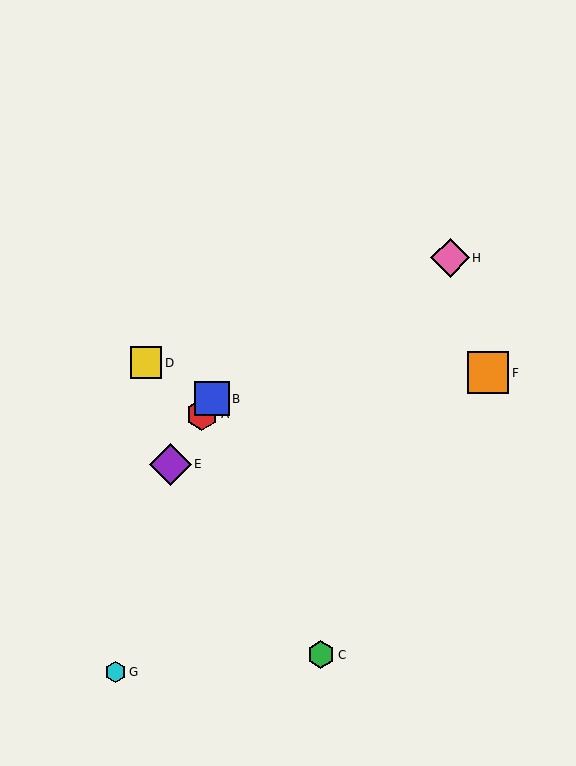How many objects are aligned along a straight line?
3 objects (A, B, E) are aligned along a straight line.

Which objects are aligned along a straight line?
Objects A, B, E are aligned along a straight line.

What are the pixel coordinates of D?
Object D is at (146, 363).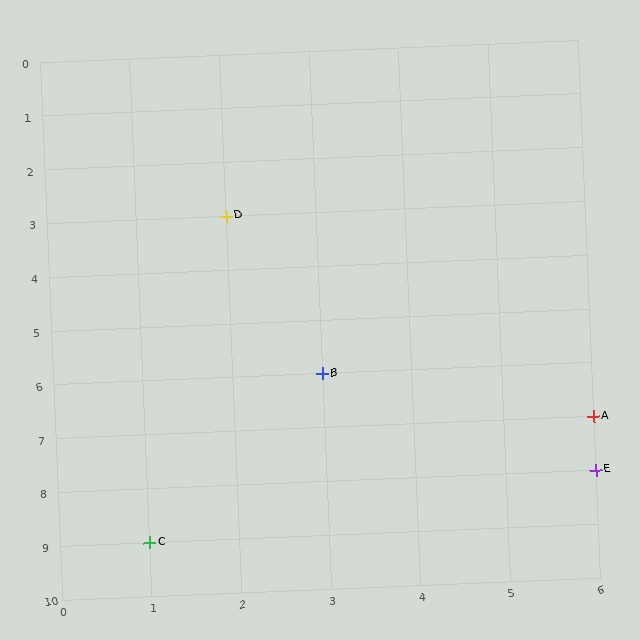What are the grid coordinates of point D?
Point D is at grid coordinates (2, 3).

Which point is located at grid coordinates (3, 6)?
Point B is at (3, 6).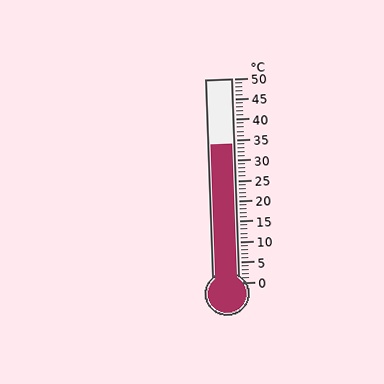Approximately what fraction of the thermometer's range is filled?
The thermometer is filled to approximately 70% of its range.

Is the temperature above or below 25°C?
The temperature is above 25°C.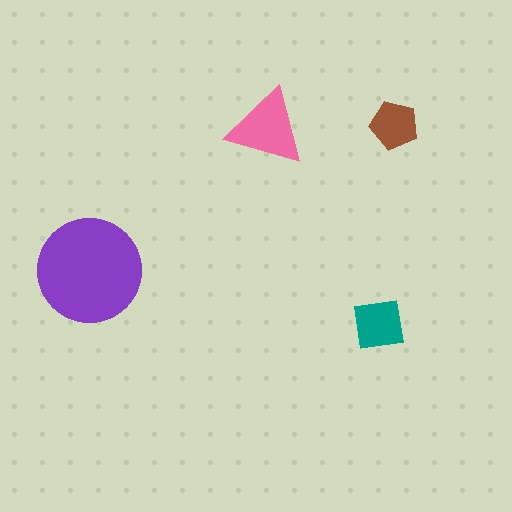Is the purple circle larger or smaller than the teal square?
Larger.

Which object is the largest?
The purple circle.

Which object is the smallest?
The brown pentagon.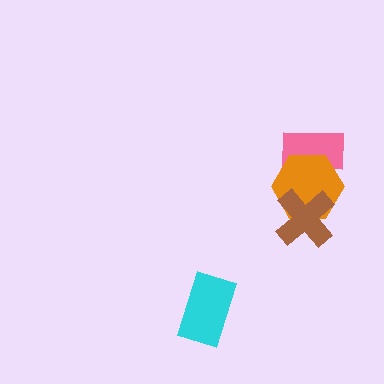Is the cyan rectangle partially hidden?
No, no other shape covers it.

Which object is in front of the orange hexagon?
The brown cross is in front of the orange hexagon.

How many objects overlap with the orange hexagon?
2 objects overlap with the orange hexagon.